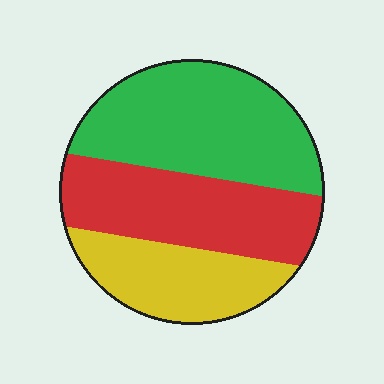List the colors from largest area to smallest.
From largest to smallest: green, red, yellow.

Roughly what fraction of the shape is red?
Red covers about 35% of the shape.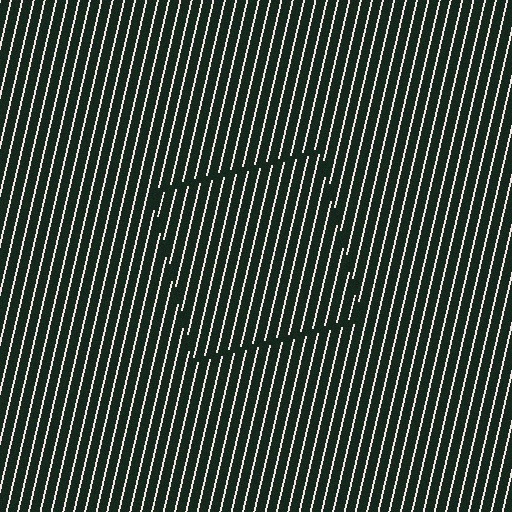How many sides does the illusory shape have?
4 sides — the line-ends trace a square.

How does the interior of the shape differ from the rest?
The interior of the shape contains the same grating, shifted by half a period — the contour is defined by the phase discontinuity where line-ends from the inner and outer gratings abut.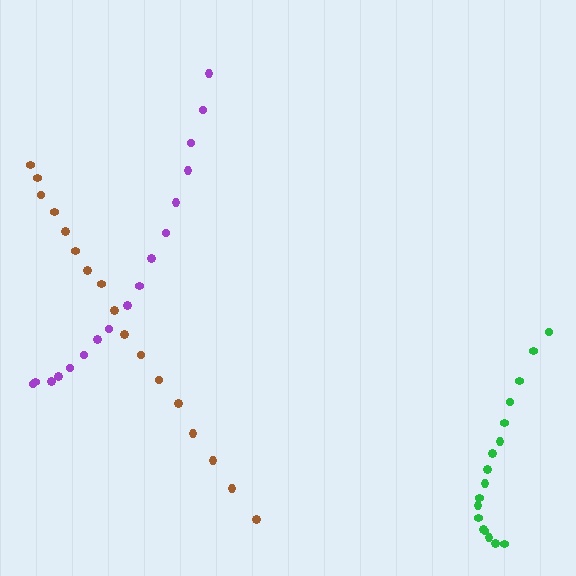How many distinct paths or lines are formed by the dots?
There are 3 distinct paths.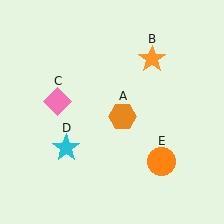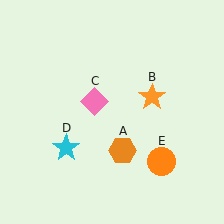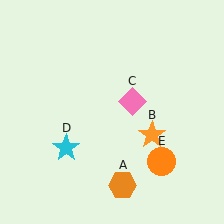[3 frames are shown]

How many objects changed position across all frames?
3 objects changed position: orange hexagon (object A), orange star (object B), pink diamond (object C).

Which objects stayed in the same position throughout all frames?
Cyan star (object D) and orange circle (object E) remained stationary.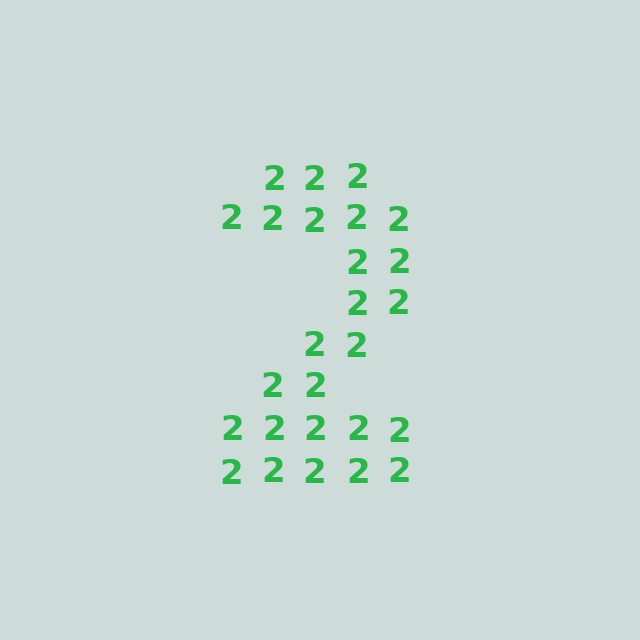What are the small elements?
The small elements are digit 2's.